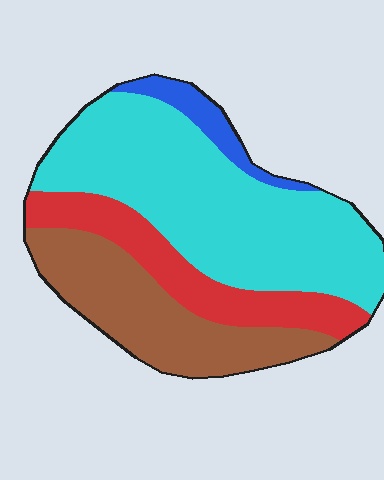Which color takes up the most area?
Cyan, at roughly 50%.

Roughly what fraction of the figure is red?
Red covers 19% of the figure.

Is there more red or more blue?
Red.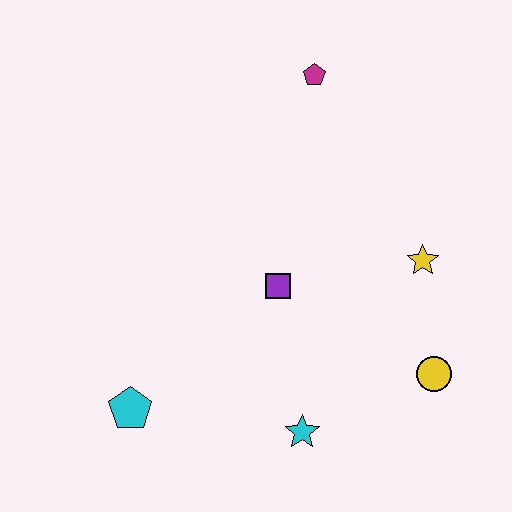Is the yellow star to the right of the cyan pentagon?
Yes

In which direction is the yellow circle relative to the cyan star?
The yellow circle is to the right of the cyan star.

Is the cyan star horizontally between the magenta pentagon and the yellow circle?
No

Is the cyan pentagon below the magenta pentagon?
Yes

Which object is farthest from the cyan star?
The magenta pentagon is farthest from the cyan star.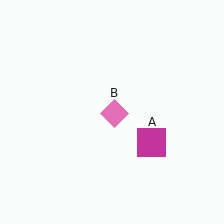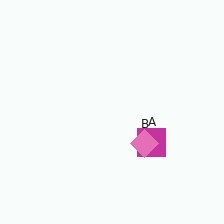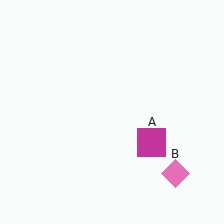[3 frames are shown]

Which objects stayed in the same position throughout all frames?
Magenta square (object A) remained stationary.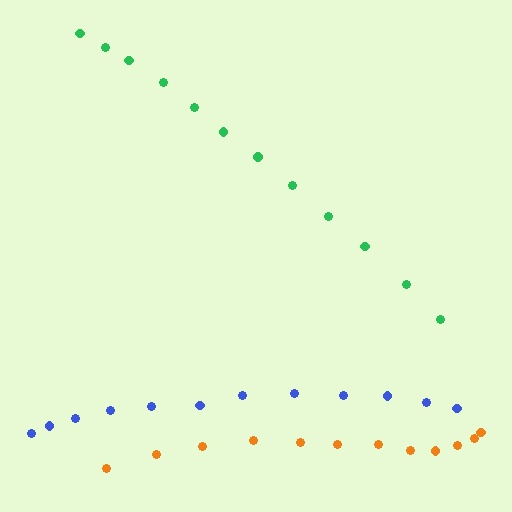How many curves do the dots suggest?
There are 3 distinct paths.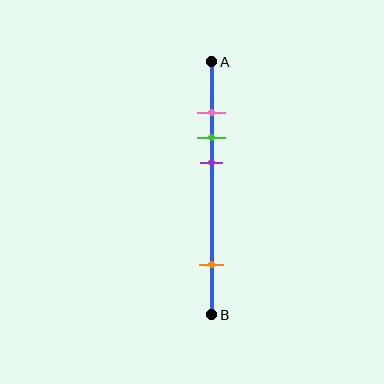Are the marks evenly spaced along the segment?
No, the marks are not evenly spaced.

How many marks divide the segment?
There are 4 marks dividing the segment.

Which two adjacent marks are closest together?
The pink and green marks are the closest adjacent pair.